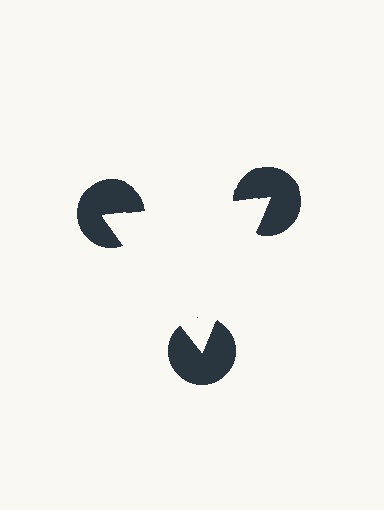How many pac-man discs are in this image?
There are 3 — one at each vertex of the illusory triangle.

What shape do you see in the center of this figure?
An illusory triangle — its edges are inferred from the aligned wedge cuts in the pac-man discs, not physically drawn.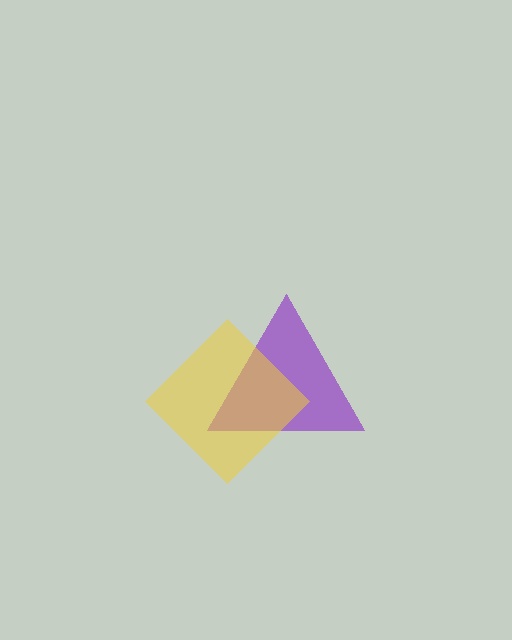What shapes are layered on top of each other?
The layered shapes are: a purple triangle, a yellow diamond.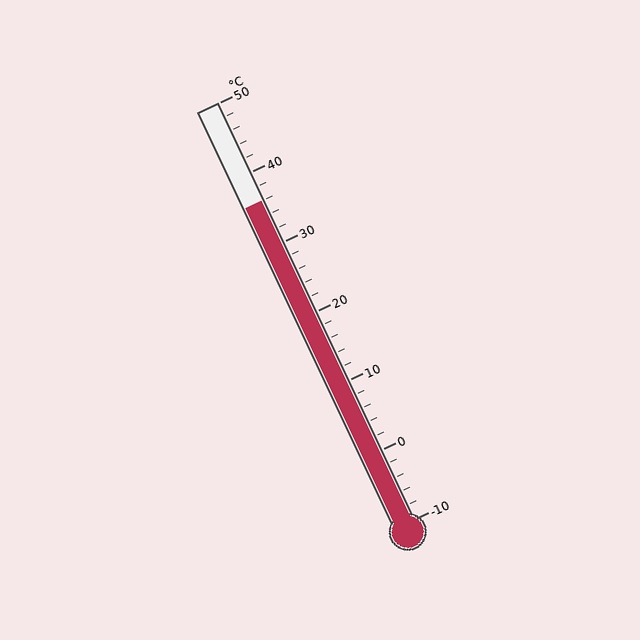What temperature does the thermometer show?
The thermometer shows approximately 36°C.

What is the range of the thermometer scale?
The thermometer scale ranges from -10°C to 50°C.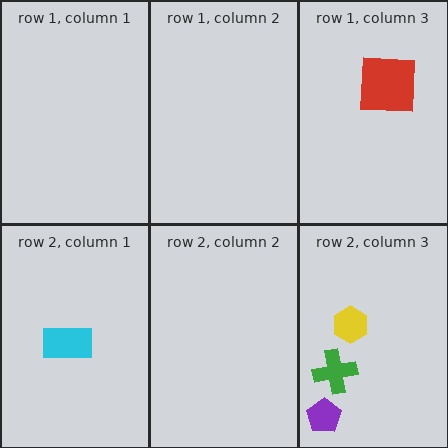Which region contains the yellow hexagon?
The row 2, column 3 region.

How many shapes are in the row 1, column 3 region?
1.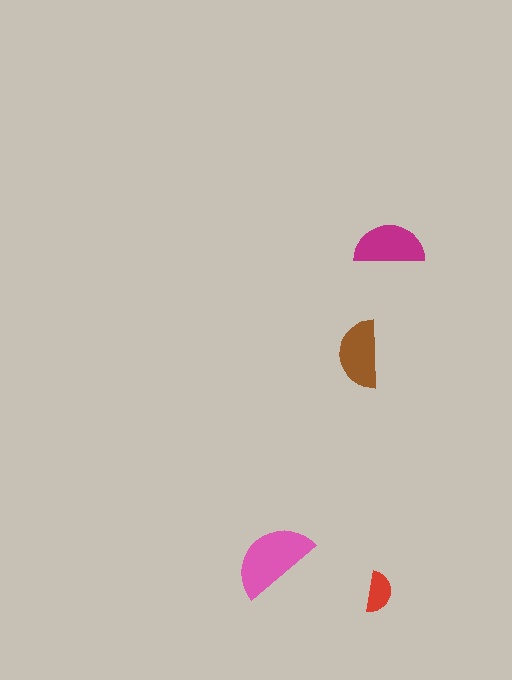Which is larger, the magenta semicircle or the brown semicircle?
The magenta one.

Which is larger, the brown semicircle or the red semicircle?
The brown one.